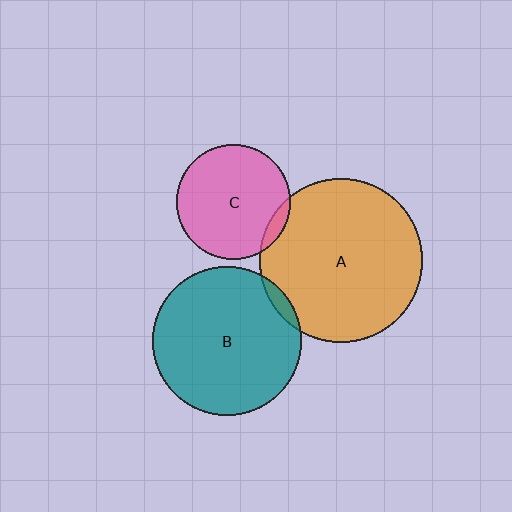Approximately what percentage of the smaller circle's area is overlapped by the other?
Approximately 5%.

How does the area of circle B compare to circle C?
Approximately 1.7 times.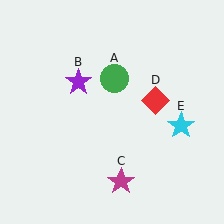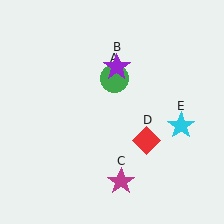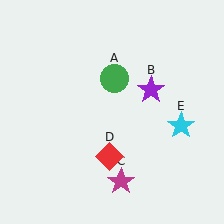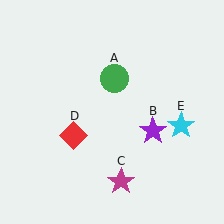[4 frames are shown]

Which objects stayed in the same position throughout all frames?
Green circle (object A) and magenta star (object C) and cyan star (object E) remained stationary.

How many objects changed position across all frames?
2 objects changed position: purple star (object B), red diamond (object D).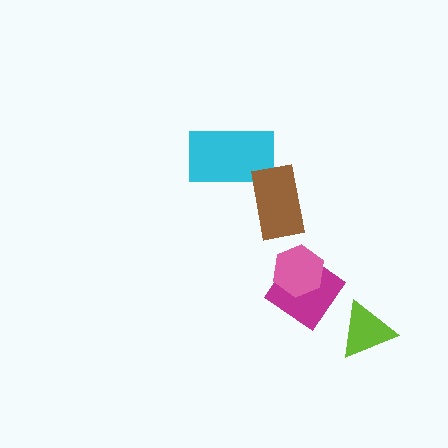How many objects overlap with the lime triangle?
0 objects overlap with the lime triangle.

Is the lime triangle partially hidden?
No, no other shape covers it.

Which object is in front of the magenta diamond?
The pink hexagon is in front of the magenta diamond.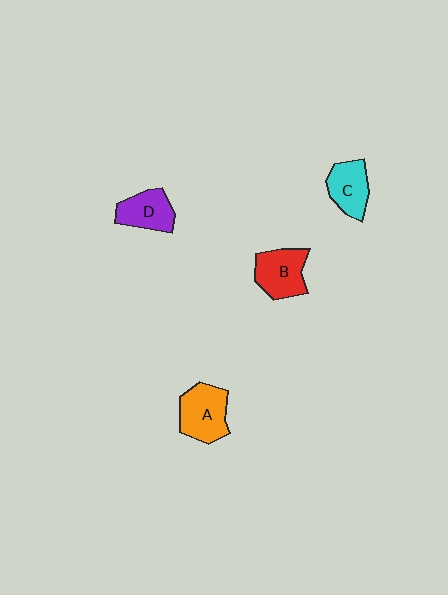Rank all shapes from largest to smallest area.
From largest to smallest: A (orange), B (red), D (purple), C (cyan).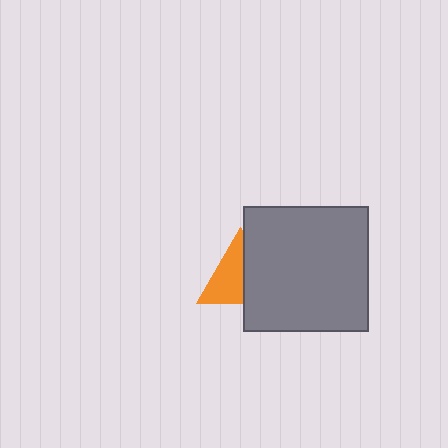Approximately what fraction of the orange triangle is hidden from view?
Roughly 43% of the orange triangle is hidden behind the gray square.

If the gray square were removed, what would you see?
You would see the complete orange triangle.